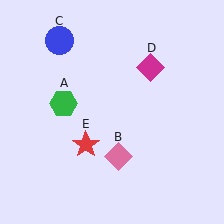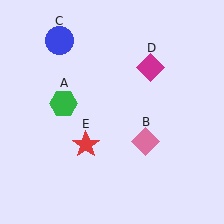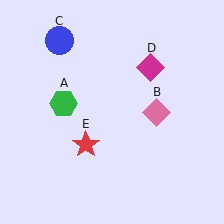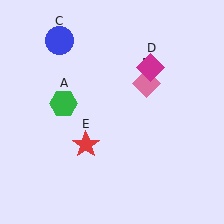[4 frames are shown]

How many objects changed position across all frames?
1 object changed position: pink diamond (object B).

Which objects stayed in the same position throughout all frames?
Green hexagon (object A) and blue circle (object C) and magenta diamond (object D) and red star (object E) remained stationary.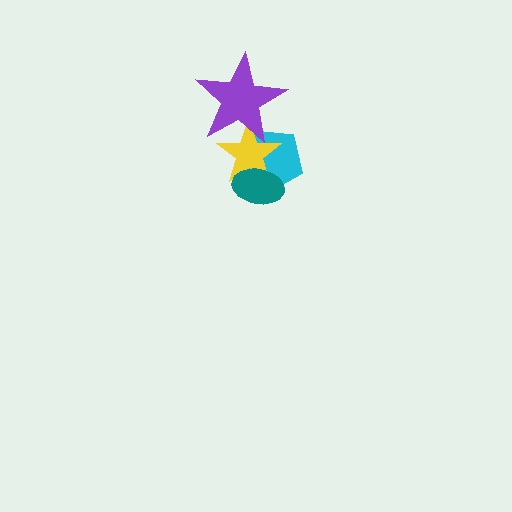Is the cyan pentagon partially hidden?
Yes, it is partially covered by another shape.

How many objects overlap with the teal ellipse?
2 objects overlap with the teal ellipse.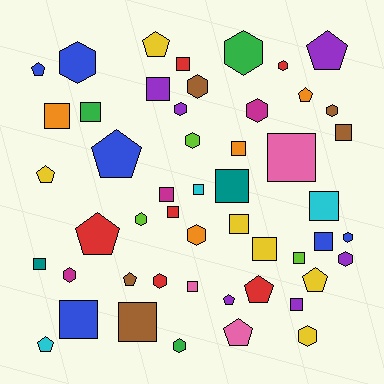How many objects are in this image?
There are 50 objects.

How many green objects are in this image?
There are 3 green objects.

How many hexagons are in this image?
There are 16 hexagons.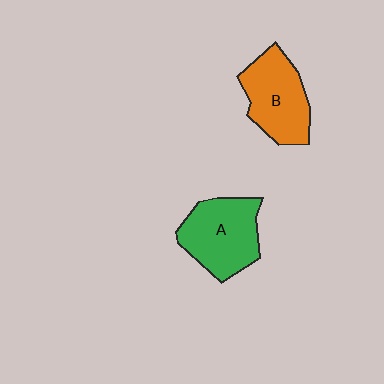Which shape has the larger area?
Shape A (green).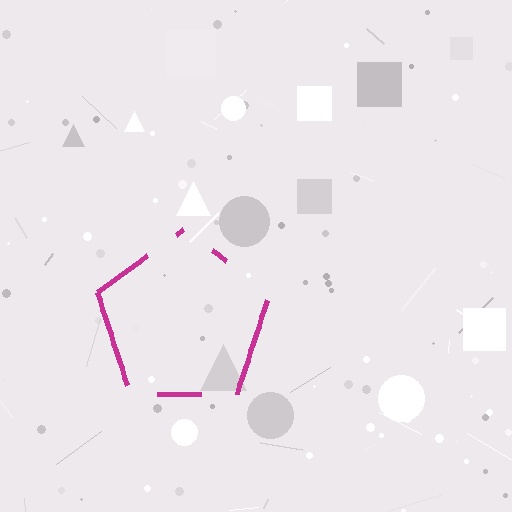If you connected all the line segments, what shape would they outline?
They would outline a pentagon.